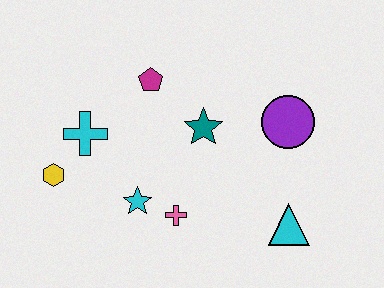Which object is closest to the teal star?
The magenta pentagon is closest to the teal star.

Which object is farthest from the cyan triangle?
The yellow hexagon is farthest from the cyan triangle.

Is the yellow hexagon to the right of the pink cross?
No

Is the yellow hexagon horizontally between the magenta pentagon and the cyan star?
No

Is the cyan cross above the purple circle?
No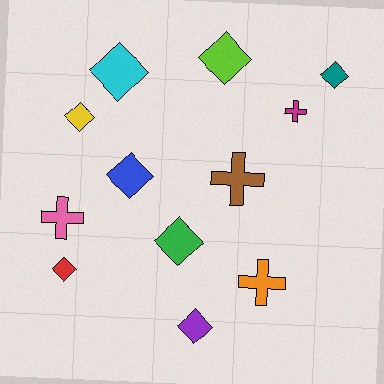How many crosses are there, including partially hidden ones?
There are 4 crosses.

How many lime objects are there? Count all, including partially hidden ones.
There is 1 lime object.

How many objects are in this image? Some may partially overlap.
There are 12 objects.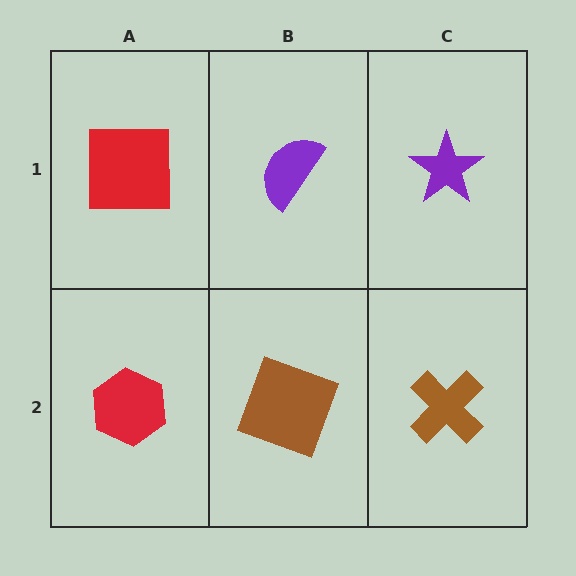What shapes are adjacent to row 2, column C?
A purple star (row 1, column C), a brown square (row 2, column B).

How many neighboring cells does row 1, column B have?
3.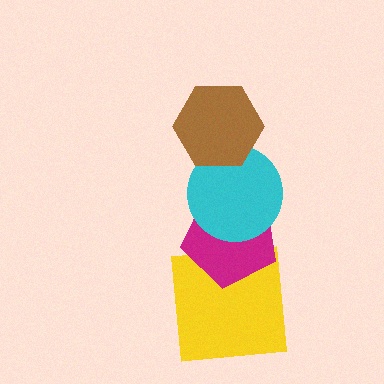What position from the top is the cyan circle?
The cyan circle is 2nd from the top.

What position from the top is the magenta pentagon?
The magenta pentagon is 3rd from the top.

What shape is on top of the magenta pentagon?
The cyan circle is on top of the magenta pentagon.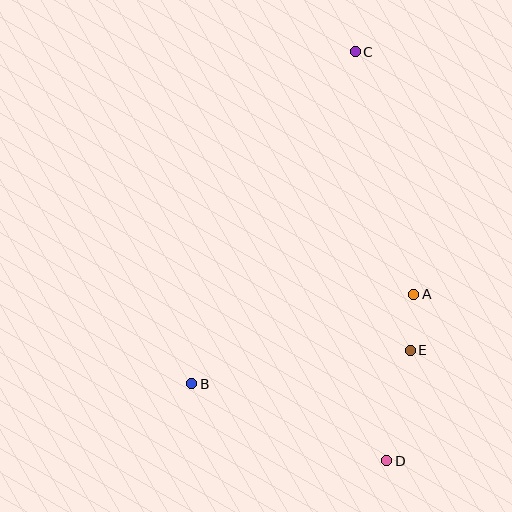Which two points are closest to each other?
Points A and E are closest to each other.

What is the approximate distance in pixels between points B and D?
The distance between B and D is approximately 210 pixels.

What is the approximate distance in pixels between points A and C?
The distance between A and C is approximately 249 pixels.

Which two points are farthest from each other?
Points C and D are farthest from each other.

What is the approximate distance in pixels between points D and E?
The distance between D and E is approximately 113 pixels.